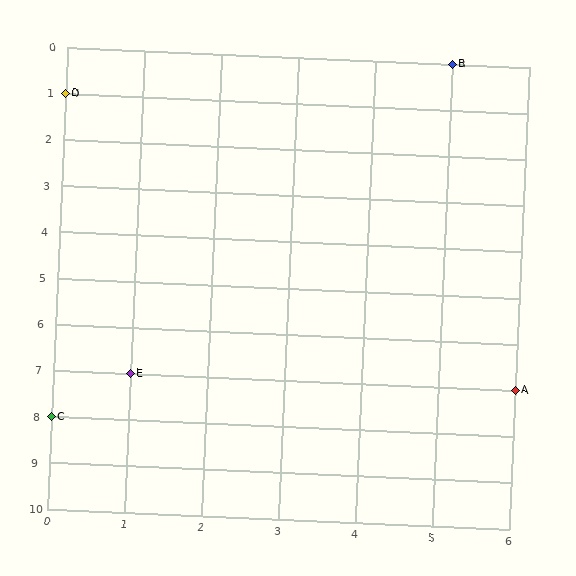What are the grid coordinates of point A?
Point A is at grid coordinates (6, 7).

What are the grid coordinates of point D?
Point D is at grid coordinates (0, 1).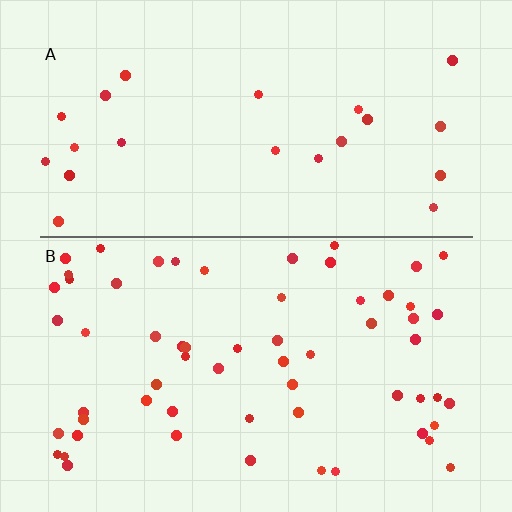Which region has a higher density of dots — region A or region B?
B (the bottom).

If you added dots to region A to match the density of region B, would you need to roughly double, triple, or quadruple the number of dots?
Approximately triple.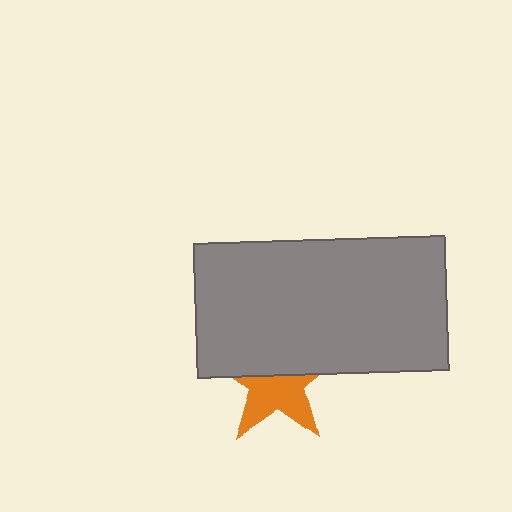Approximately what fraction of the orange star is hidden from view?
Roughly 50% of the orange star is hidden behind the gray rectangle.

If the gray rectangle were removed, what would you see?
You would see the complete orange star.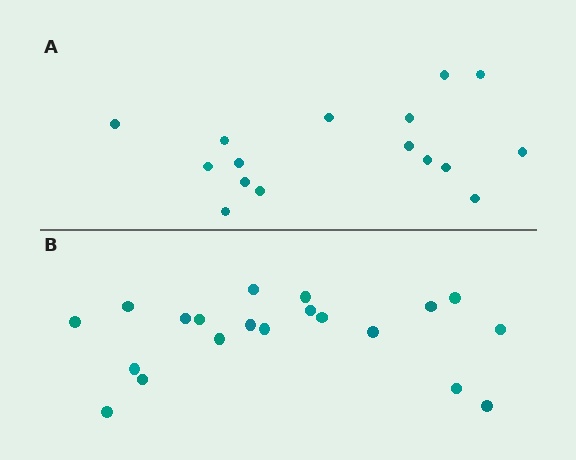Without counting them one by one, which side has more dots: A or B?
Region B (the bottom region) has more dots.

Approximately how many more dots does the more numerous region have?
Region B has about 4 more dots than region A.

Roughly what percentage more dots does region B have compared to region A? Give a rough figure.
About 25% more.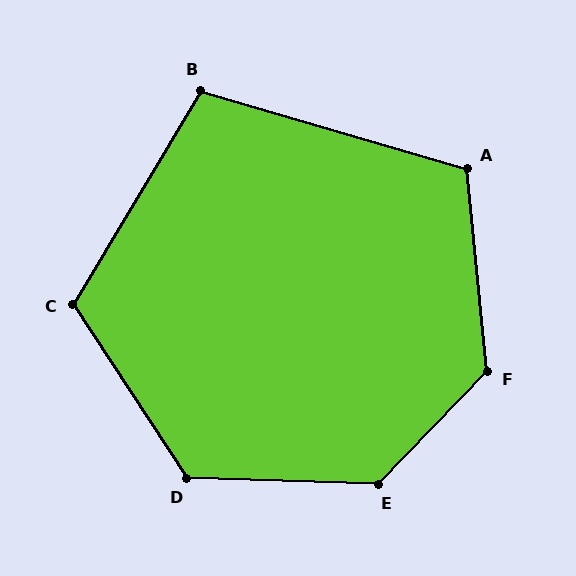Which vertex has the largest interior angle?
E, at approximately 132 degrees.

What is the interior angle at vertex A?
Approximately 112 degrees (obtuse).